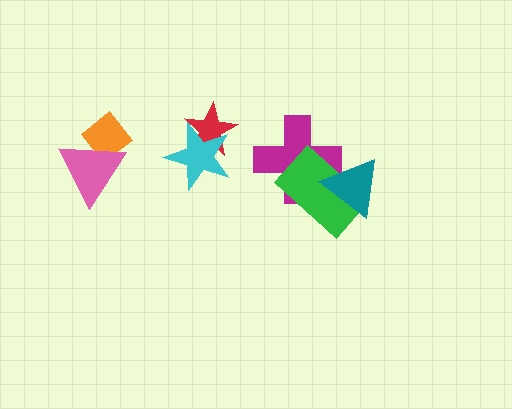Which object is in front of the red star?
The cyan star is in front of the red star.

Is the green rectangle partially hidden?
Yes, it is partially covered by another shape.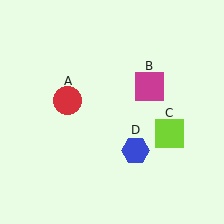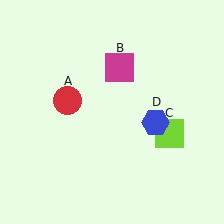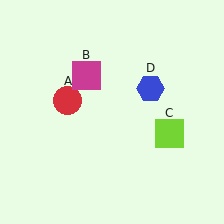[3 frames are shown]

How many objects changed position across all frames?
2 objects changed position: magenta square (object B), blue hexagon (object D).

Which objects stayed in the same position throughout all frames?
Red circle (object A) and lime square (object C) remained stationary.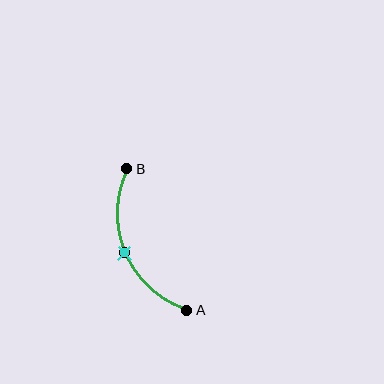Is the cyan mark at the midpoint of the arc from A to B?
Yes. The cyan mark lies on the arc at equal arc-length from both A and B — it is the arc midpoint.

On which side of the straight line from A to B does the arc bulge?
The arc bulges to the left of the straight line connecting A and B.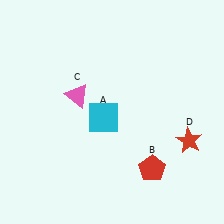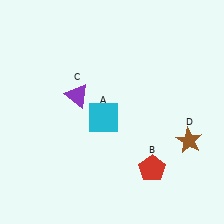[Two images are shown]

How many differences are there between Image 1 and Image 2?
There are 2 differences between the two images.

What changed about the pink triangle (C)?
In Image 1, C is pink. In Image 2, it changed to purple.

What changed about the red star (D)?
In Image 1, D is red. In Image 2, it changed to brown.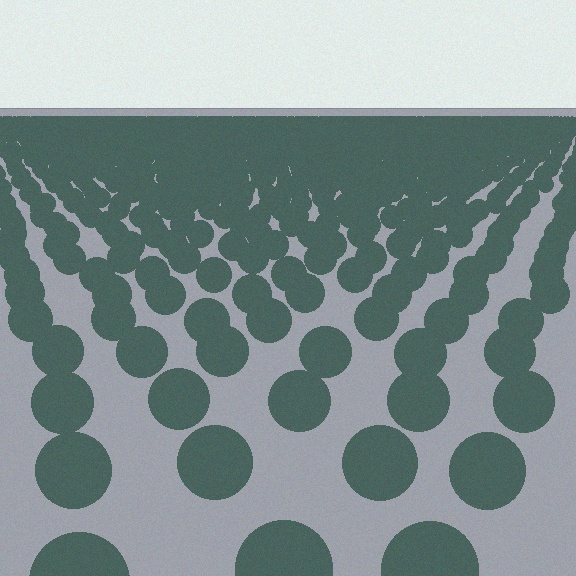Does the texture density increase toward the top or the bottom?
Density increases toward the top.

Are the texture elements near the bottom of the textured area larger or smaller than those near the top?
Larger. Near the bottom, elements are closer to the viewer and appear at a bigger on-screen size.